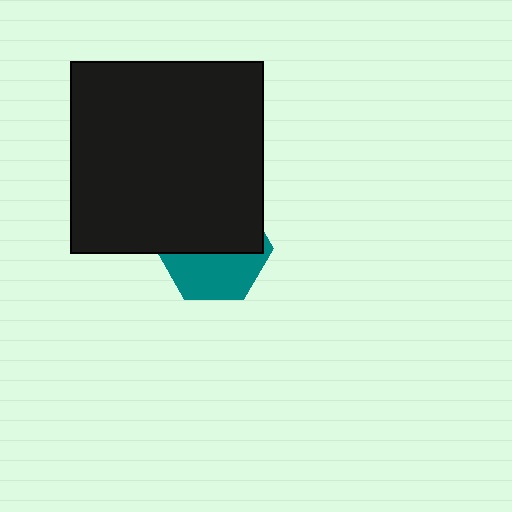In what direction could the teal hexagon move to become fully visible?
The teal hexagon could move down. That would shift it out from behind the black square entirely.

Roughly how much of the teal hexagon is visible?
About half of it is visible (roughly 45%).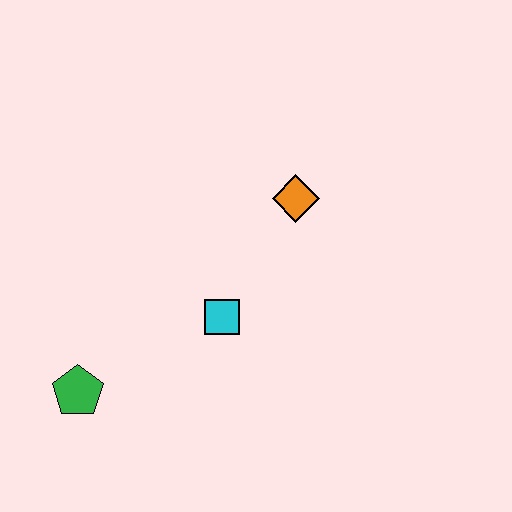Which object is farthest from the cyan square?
The green pentagon is farthest from the cyan square.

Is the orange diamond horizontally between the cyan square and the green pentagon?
No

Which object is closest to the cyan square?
The orange diamond is closest to the cyan square.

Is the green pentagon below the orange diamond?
Yes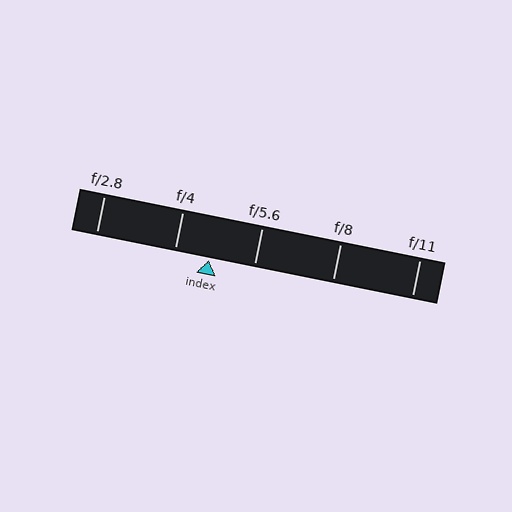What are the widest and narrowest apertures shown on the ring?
The widest aperture shown is f/2.8 and the narrowest is f/11.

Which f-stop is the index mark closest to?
The index mark is closest to f/4.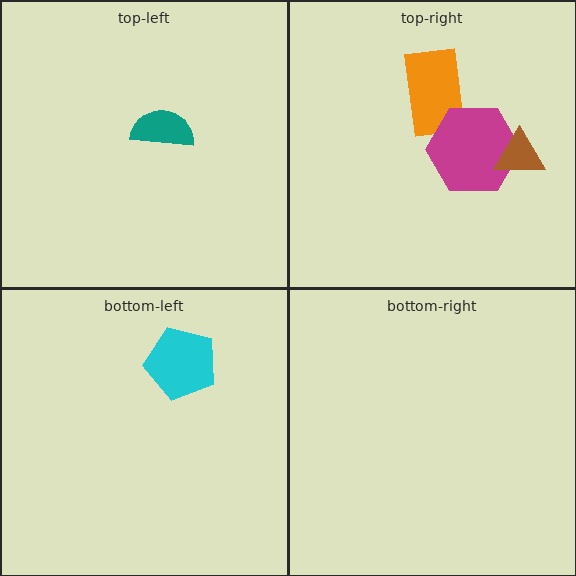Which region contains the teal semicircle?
The top-left region.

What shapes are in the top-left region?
The teal semicircle.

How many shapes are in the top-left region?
1.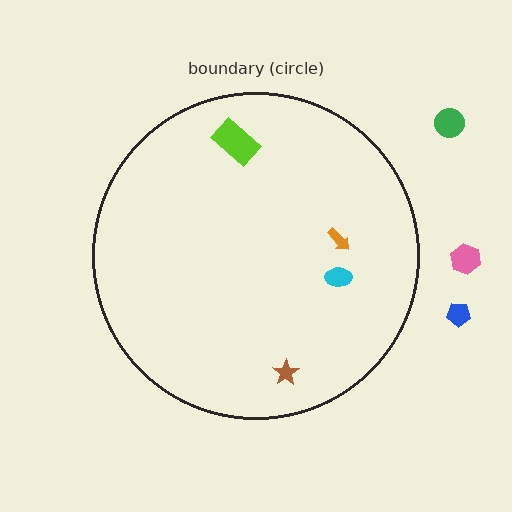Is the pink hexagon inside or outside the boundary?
Outside.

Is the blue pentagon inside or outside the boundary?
Outside.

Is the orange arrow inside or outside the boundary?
Inside.